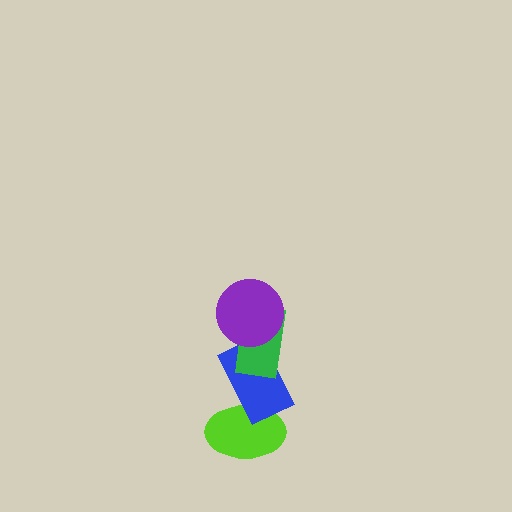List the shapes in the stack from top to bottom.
From top to bottom: the purple circle, the green rectangle, the blue rectangle, the lime ellipse.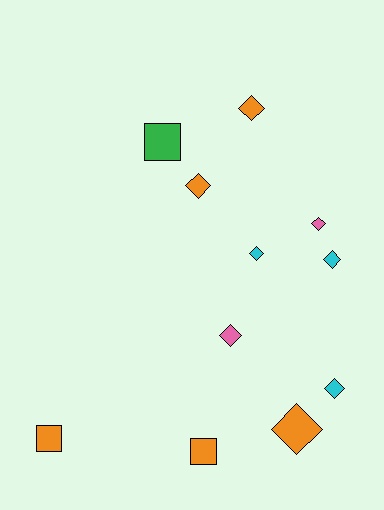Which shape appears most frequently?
Diamond, with 8 objects.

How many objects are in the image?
There are 11 objects.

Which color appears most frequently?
Orange, with 5 objects.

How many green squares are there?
There is 1 green square.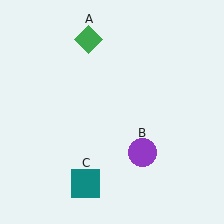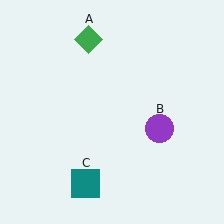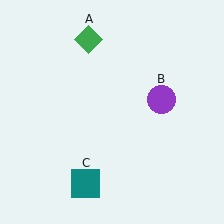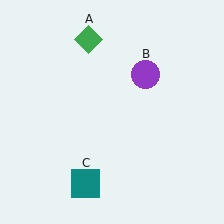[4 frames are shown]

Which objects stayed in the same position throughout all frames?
Green diamond (object A) and teal square (object C) remained stationary.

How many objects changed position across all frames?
1 object changed position: purple circle (object B).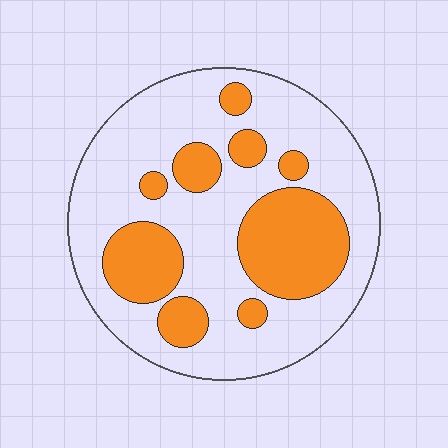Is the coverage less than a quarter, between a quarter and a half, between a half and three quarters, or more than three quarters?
Between a quarter and a half.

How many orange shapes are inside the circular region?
9.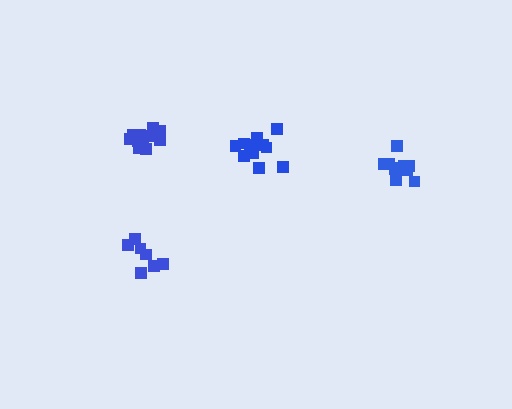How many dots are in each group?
Group 1: 12 dots, Group 2: 7 dots, Group 3: 11 dots, Group 4: 12 dots (42 total).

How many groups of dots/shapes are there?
There are 4 groups.